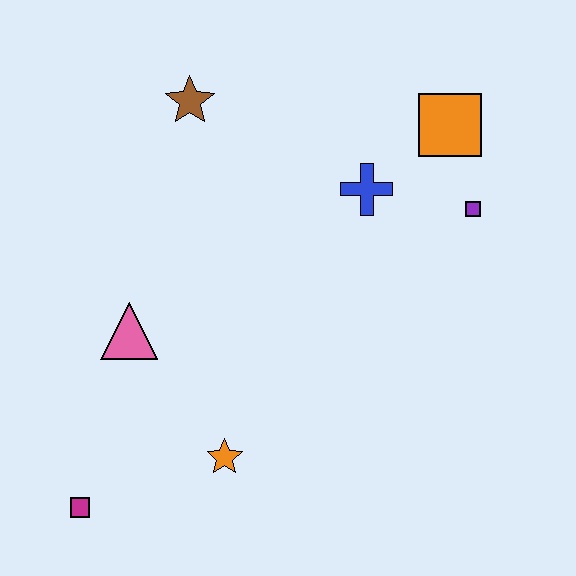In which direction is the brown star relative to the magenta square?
The brown star is above the magenta square.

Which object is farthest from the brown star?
The magenta square is farthest from the brown star.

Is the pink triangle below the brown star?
Yes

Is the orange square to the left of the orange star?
No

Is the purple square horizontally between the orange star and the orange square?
No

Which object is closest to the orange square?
The purple square is closest to the orange square.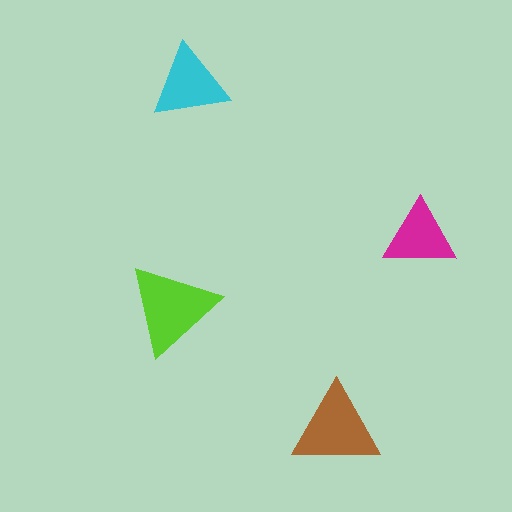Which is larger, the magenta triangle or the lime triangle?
The lime one.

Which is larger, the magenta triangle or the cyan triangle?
The cyan one.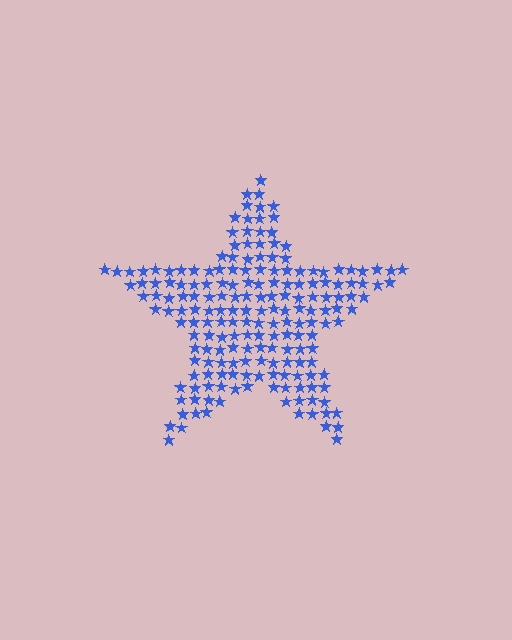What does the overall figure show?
The overall figure shows a star.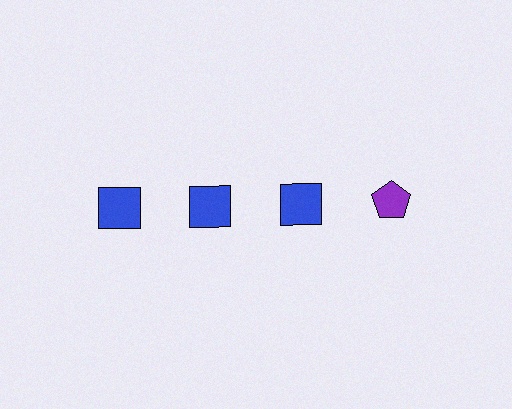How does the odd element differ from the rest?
It differs in both color (purple instead of blue) and shape (pentagon instead of square).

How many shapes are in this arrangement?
There are 4 shapes arranged in a grid pattern.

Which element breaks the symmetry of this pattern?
The purple pentagon in the top row, second from right column breaks the symmetry. All other shapes are blue squares.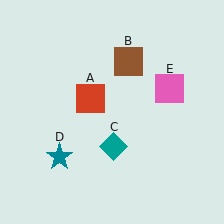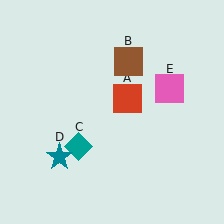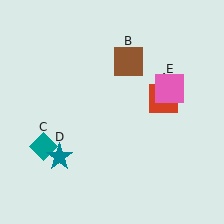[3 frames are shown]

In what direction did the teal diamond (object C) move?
The teal diamond (object C) moved left.